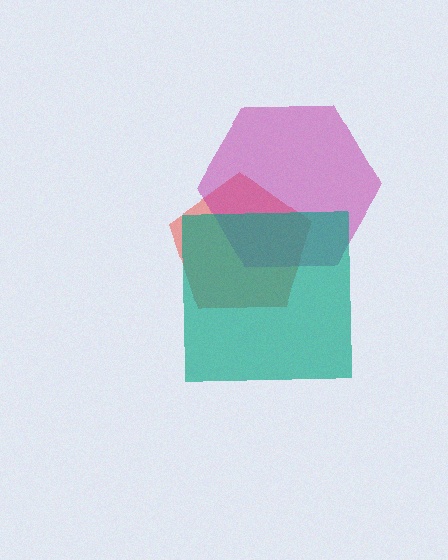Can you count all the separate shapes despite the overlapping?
Yes, there are 3 separate shapes.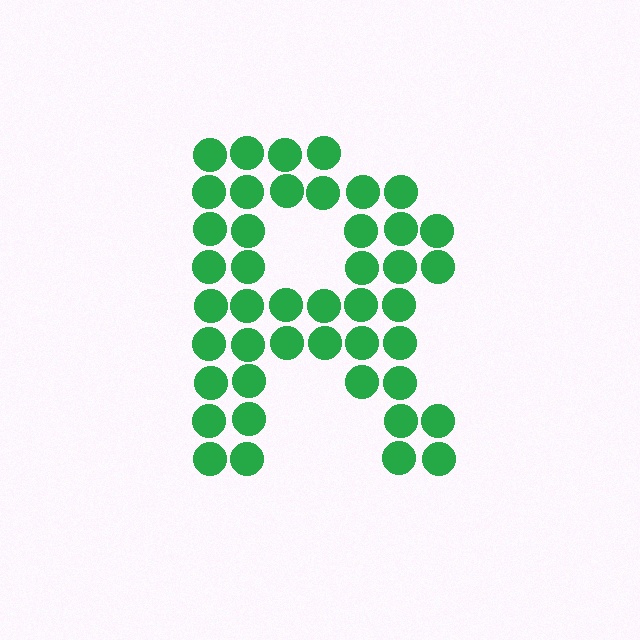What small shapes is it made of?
It is made of small circles.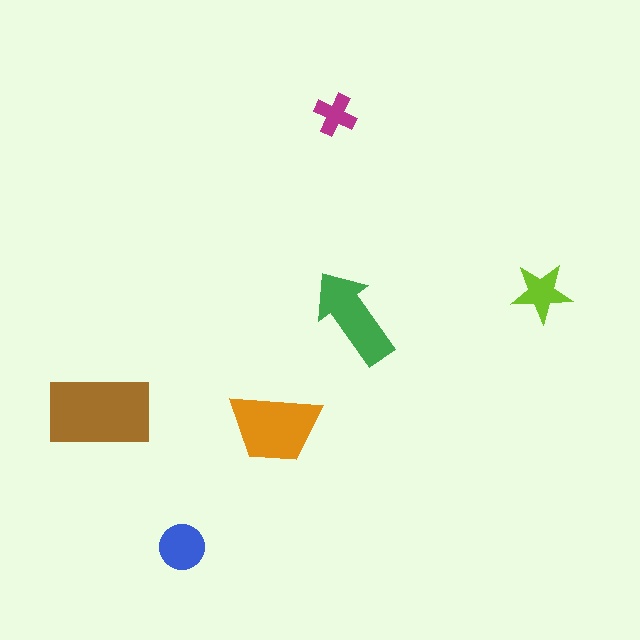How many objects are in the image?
There are 6 objects in the image.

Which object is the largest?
The brown rectangle.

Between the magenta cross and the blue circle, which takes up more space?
The blue circle.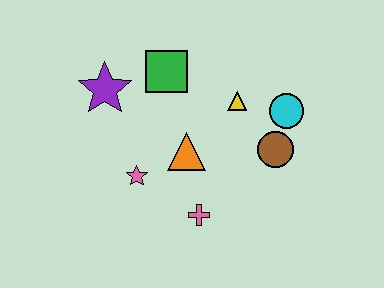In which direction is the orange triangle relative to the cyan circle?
The orange triangle is to the left of the cyan circle.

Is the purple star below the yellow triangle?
No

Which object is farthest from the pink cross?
The purple star is farthest from the pink cross.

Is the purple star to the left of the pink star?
Yes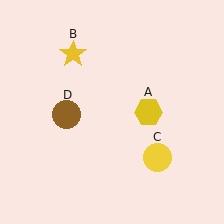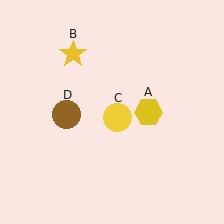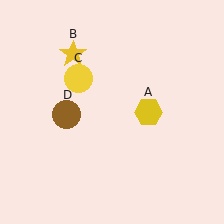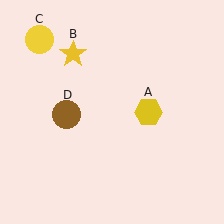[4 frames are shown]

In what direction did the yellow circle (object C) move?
The yellow circle (object C) moved up and to the left.